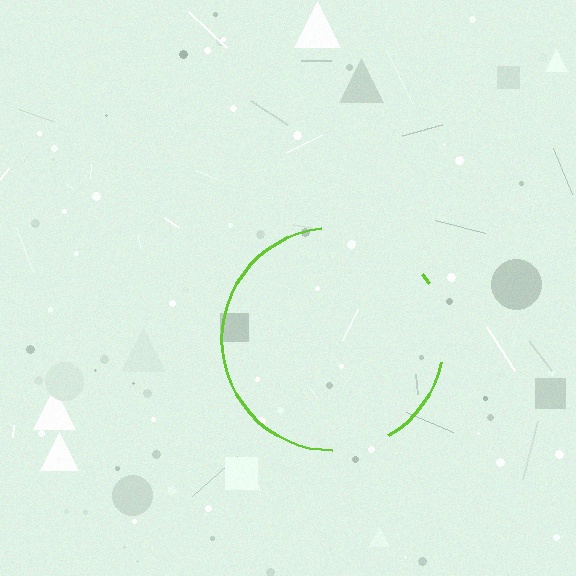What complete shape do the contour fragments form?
The contour fragments form a circle.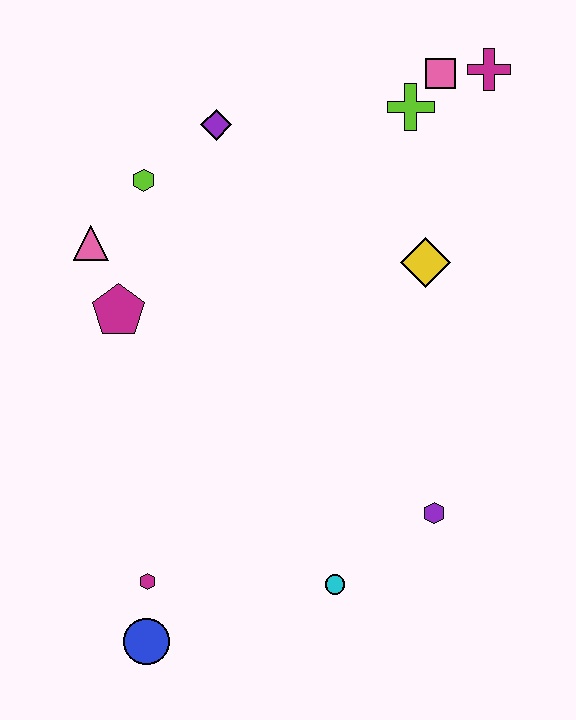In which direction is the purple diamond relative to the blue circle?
The purple diamond is above the blue circle.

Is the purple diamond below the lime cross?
Yes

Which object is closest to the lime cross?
The pink square is closest to the lime cross.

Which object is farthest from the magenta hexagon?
The magenta cross is farthest from the magenta hexagon.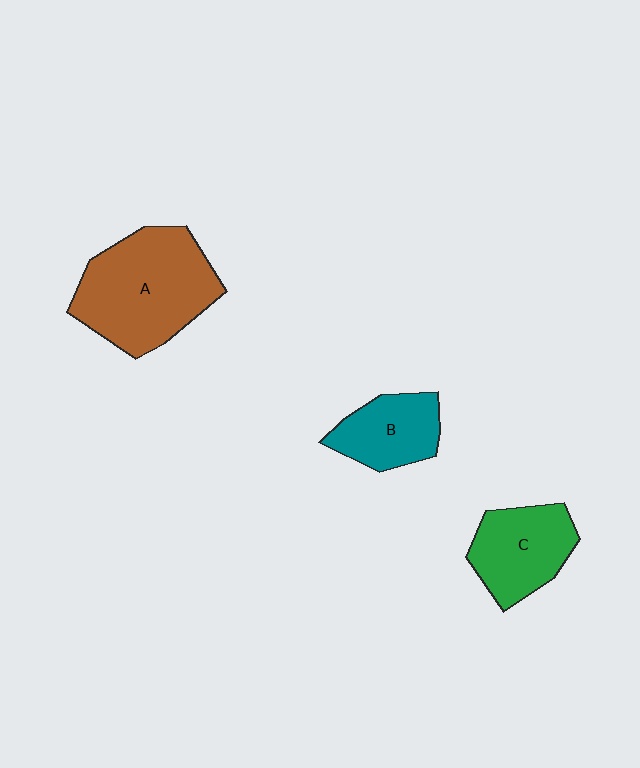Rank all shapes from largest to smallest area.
From largest to smallest: A (brown), C (green), B (teal).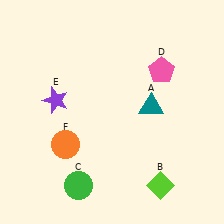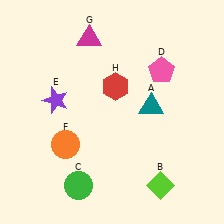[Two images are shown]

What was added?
A magenta triangle (G), a red hexagon (H) were added in Image 2.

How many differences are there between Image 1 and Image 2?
There are 2 differences between the two images.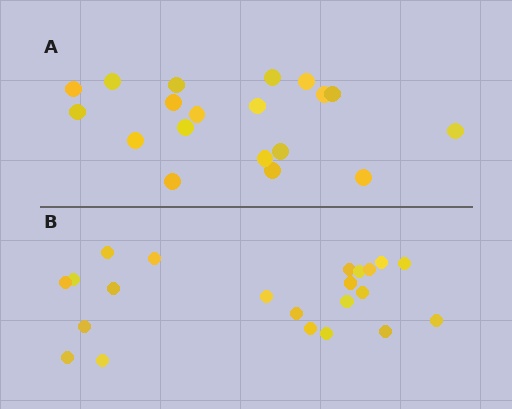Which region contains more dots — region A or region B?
Region B (the bottom region) has more dots.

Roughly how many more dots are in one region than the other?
Region B has just a few more — roughly 2 or 3 more dots than region A.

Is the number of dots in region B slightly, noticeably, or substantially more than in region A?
Region B has only slightly more — the two regions are fairly close. The ratio is roughly 1.2 to 1.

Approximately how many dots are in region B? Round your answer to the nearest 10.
About 20 dots. (The exact count is 22, which rounds to 20.)